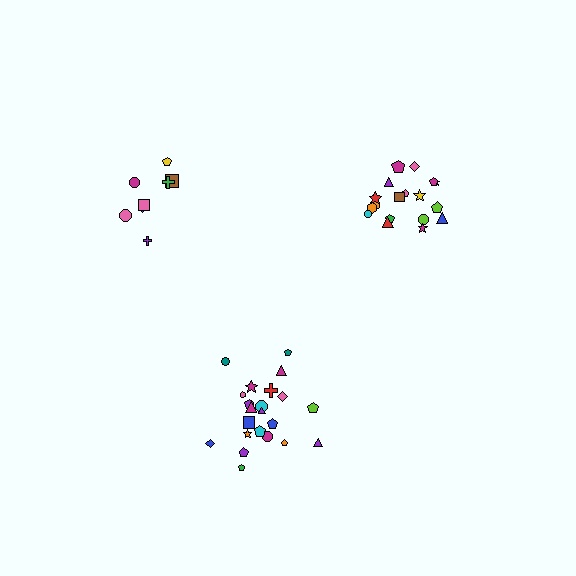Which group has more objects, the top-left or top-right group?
The top-right group.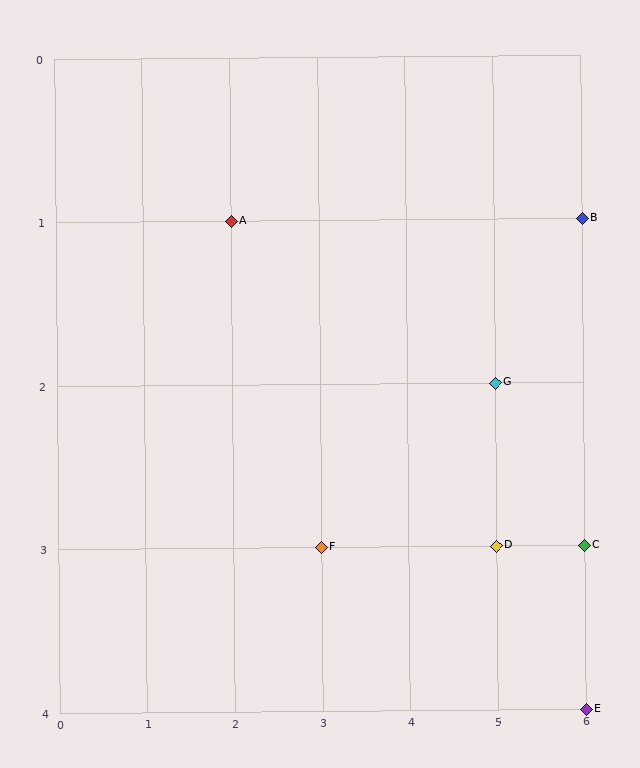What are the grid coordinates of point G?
Point G is at grid coordinates (5, 2).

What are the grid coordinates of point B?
Point B is at grid coordinates (6, 1).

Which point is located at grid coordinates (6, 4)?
Point E is at (6, 4).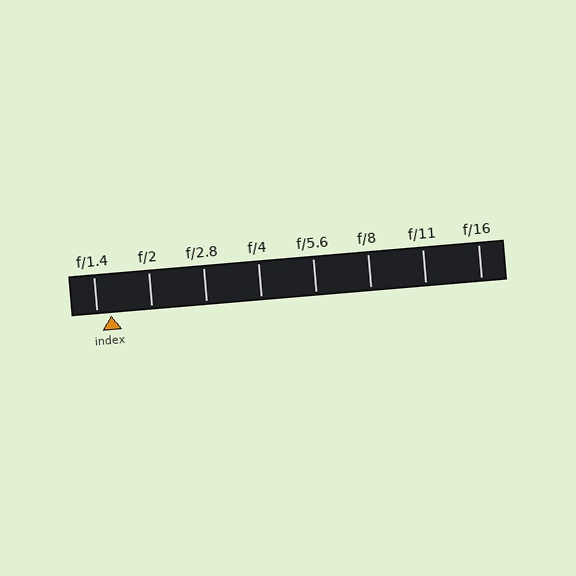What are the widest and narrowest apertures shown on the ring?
The widest aperture shown is f/1.4 and the narrowest is f/16.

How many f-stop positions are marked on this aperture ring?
There are 8 f-stop positions marked.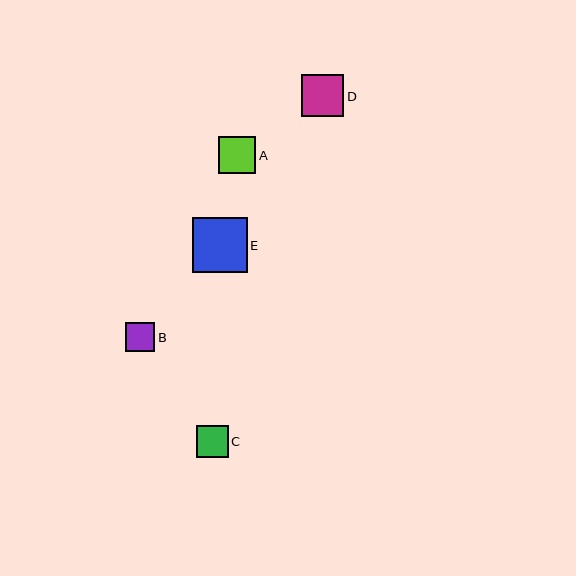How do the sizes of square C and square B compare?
Square C and square B are approximately the same size.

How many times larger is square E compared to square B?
Square E is approximately 1.9 times the size of square B.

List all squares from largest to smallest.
From largest to smallest: E, D, A, C, B.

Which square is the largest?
Square E is the largest with a size of approximately 55 pixels.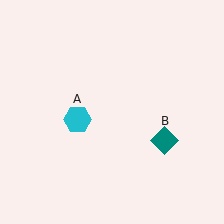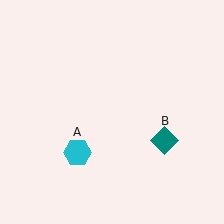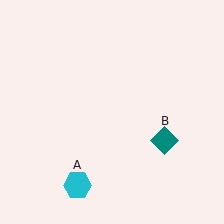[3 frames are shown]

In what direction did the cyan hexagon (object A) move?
The cyan hexagon (object A) moved down.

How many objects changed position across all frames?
1 object changed position: cyan hexagon (object A).